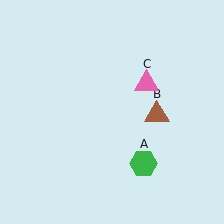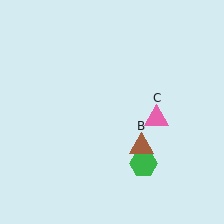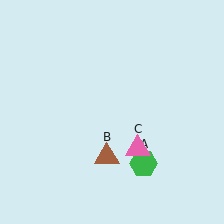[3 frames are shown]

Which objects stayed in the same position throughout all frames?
Green hexagon (object A) remained stationary.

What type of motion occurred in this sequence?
The brown triangle (object B), pink triangle (object C) rotated clockwise around the center of the scene.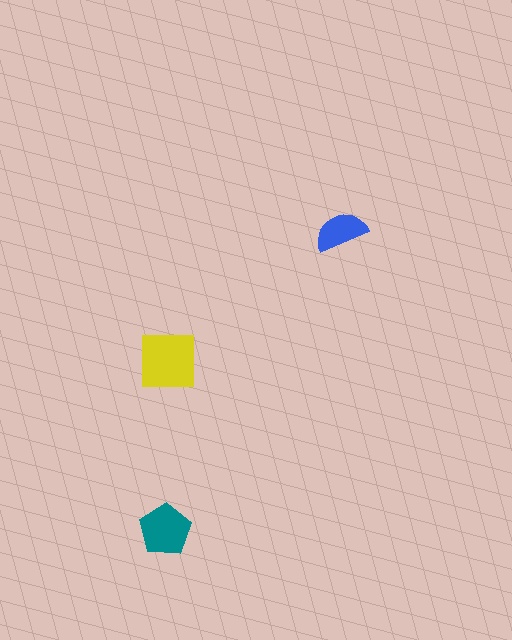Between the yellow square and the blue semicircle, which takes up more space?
The yellow square.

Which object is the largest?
The yellow square.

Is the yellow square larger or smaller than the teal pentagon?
Larger.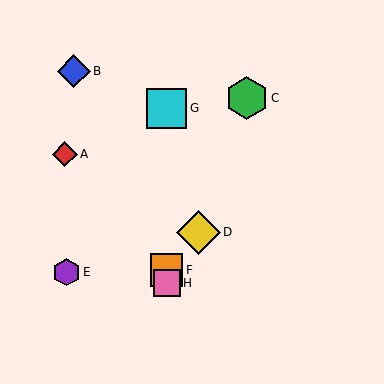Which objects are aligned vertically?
Objects F, G, H are aligned vertically.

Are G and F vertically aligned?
Yes, both are at x≈167.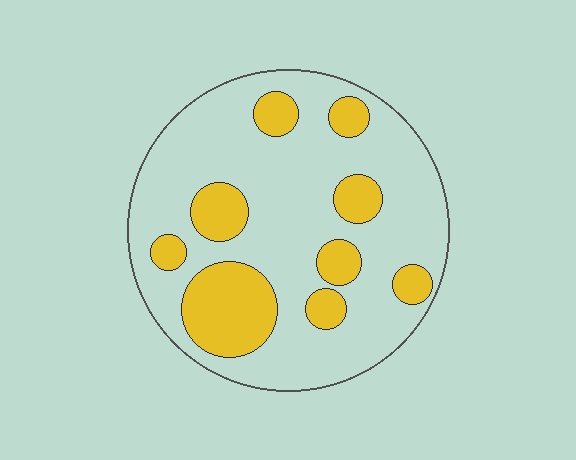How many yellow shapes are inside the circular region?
9.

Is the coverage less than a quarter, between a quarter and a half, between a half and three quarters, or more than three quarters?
Between a quarter and a half.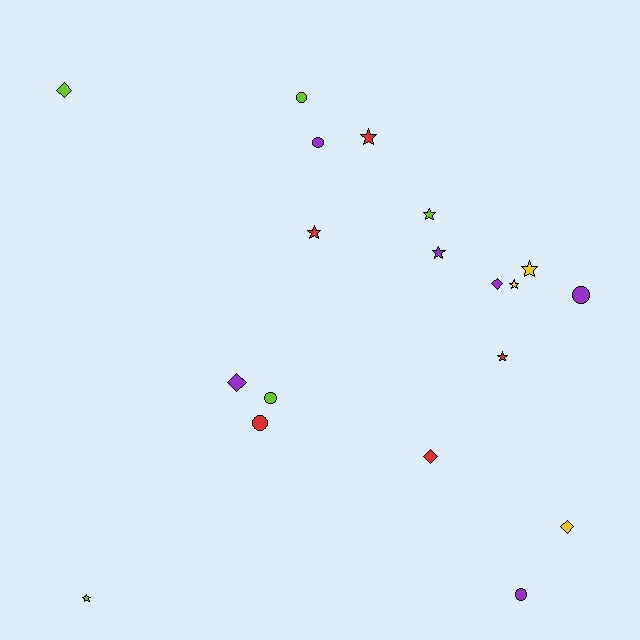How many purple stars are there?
There is 1 purple star.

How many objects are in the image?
There are 19 objects.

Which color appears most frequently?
Purple, with 6 objects.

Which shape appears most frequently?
Star, with 8 objects.